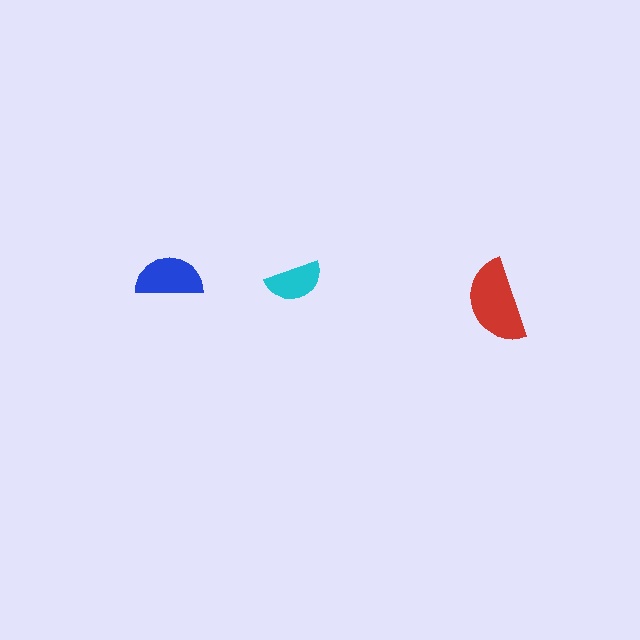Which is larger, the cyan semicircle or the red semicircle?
The red one.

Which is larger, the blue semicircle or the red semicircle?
The red one.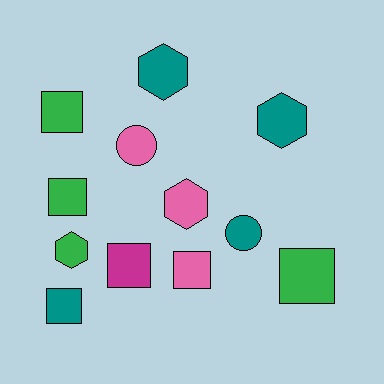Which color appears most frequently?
Green, with 4 objects.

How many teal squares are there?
There is 1 teal square.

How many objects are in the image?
There are 12 objects.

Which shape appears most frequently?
Square, with 6 objects.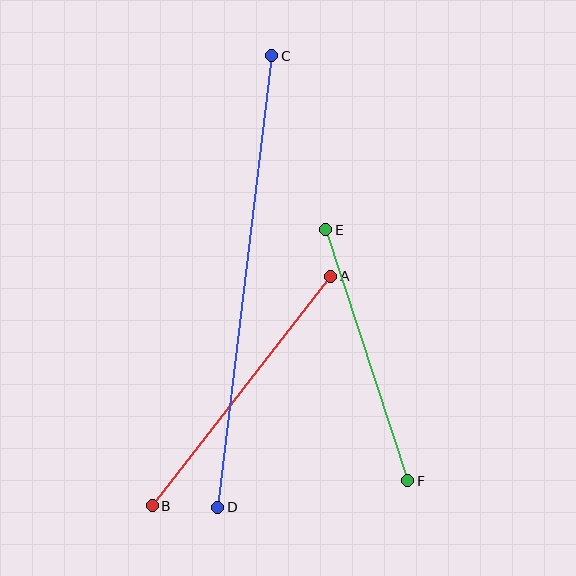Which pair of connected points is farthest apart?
Points C and D are farthest apart.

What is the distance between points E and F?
The distance is approximately 264 pixels.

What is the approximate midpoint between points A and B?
The midpoint is at approximately (241, 391) pixels.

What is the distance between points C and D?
The distance is approximately 454 pixels.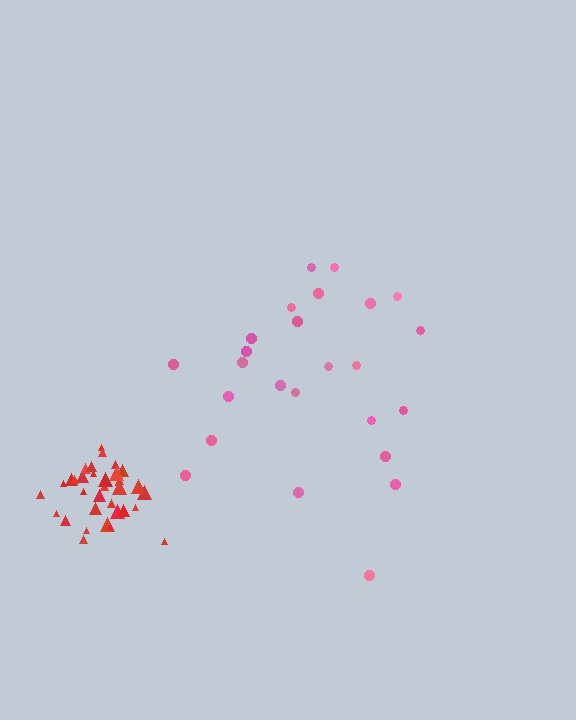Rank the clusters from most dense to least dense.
red, pink.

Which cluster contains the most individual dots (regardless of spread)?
Red (34).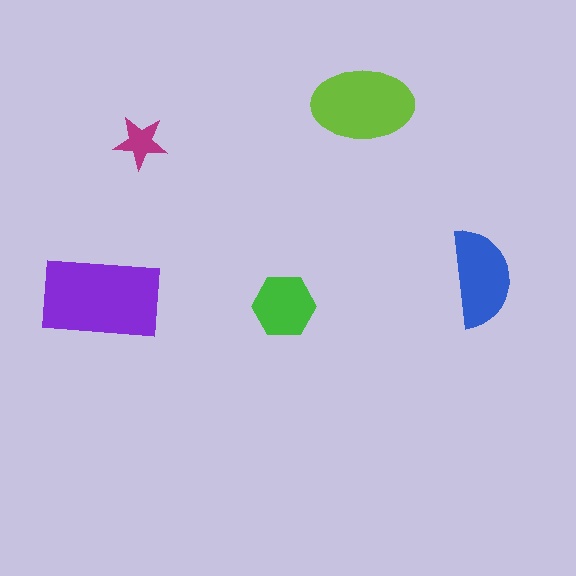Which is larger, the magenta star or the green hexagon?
The green hexagon.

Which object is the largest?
The purple rectangle.